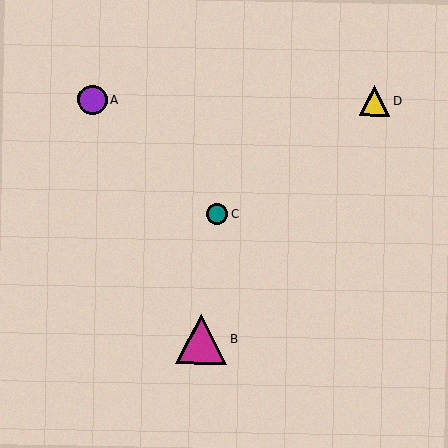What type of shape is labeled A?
Shape A is a purple circle.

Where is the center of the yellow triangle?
The center of the yellow triangle is at (375, 100).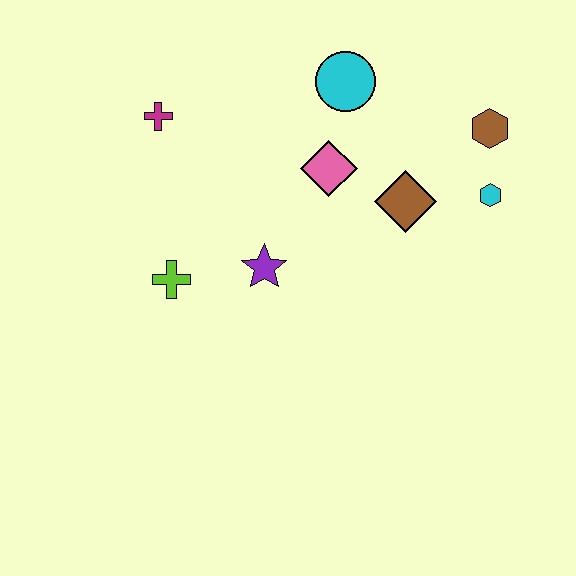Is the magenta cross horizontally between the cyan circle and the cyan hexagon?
No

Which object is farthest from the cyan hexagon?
The magenta cross is farthest from the cyan hexagon.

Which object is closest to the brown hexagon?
The cyan hexagon is closest to the brown hexagon.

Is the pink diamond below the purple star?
No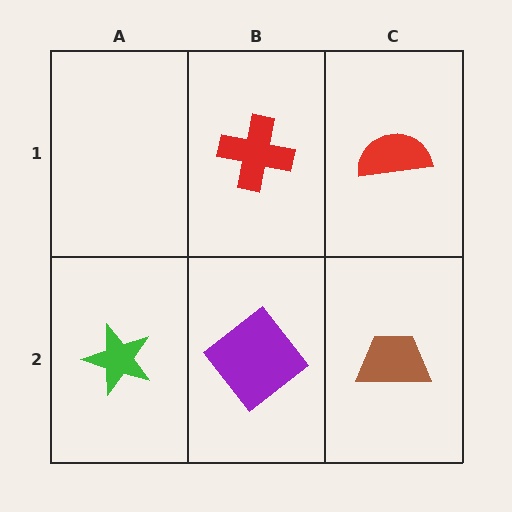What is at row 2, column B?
A purple diamond.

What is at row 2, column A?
A green star.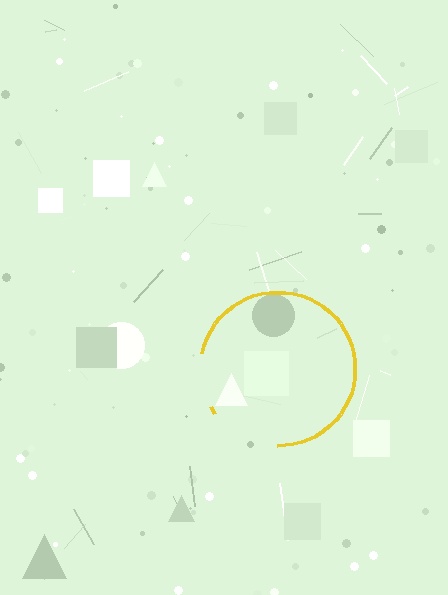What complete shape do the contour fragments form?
The contour fragments form a circle.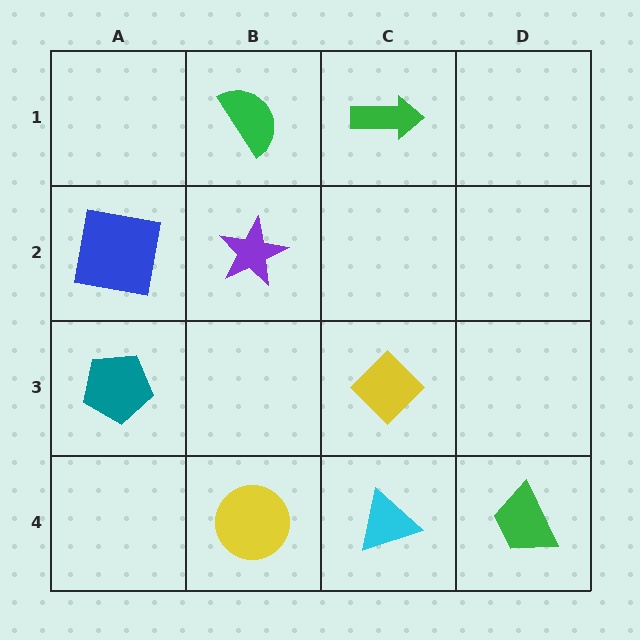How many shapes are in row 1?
2 shapes.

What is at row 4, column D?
A green trapezoid.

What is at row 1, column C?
A green arrow.